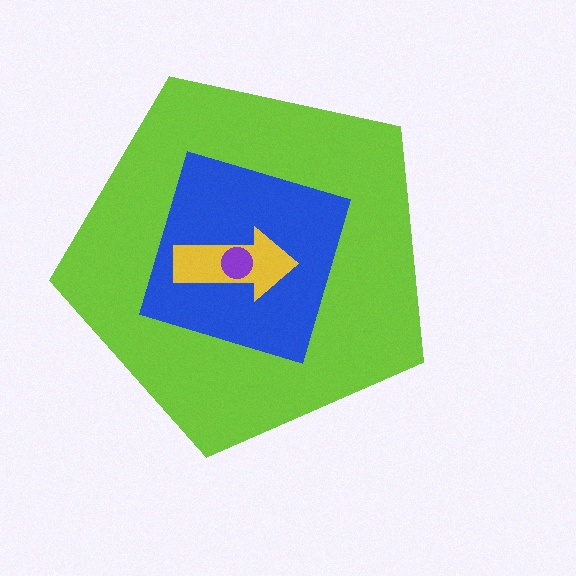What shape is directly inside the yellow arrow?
The purple circle.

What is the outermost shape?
The lime pentagon.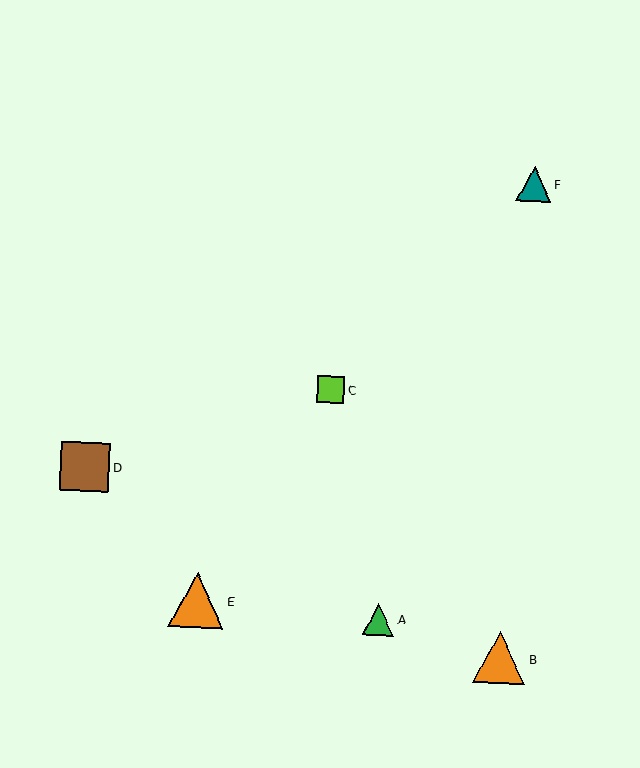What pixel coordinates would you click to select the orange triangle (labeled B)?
Click at (500, 658) to select the orange triangle B.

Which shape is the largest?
The orange triangle (labeled E) is the largest.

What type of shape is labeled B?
Shape B is an orange triangle.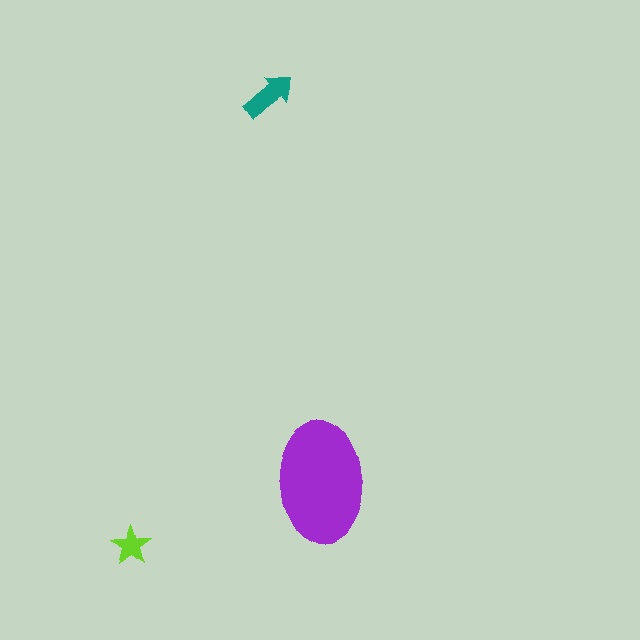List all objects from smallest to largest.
The lime star, the teal arrow, the purple ellipse.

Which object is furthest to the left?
The lime star is leftmost.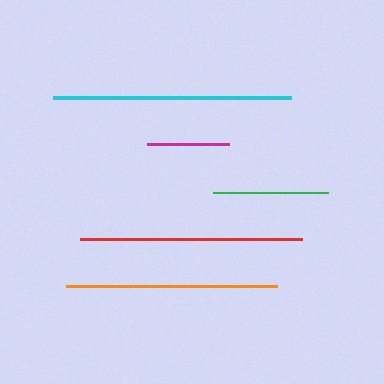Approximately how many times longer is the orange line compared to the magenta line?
The orange line is approximately 2.6 times the length of the magenta line.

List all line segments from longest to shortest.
From longest to shortest: cyan, red, orange, green, magenta.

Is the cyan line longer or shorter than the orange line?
The cyan line is longer than the orange line.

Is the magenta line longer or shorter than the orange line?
The orange line is longer than the magenta line.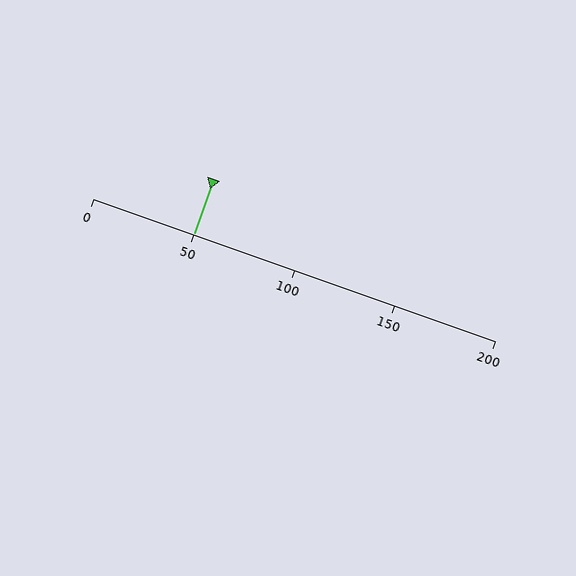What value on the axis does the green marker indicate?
The marker indicates approximately 50.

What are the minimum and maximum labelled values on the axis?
The axis runs from 0 to 200.